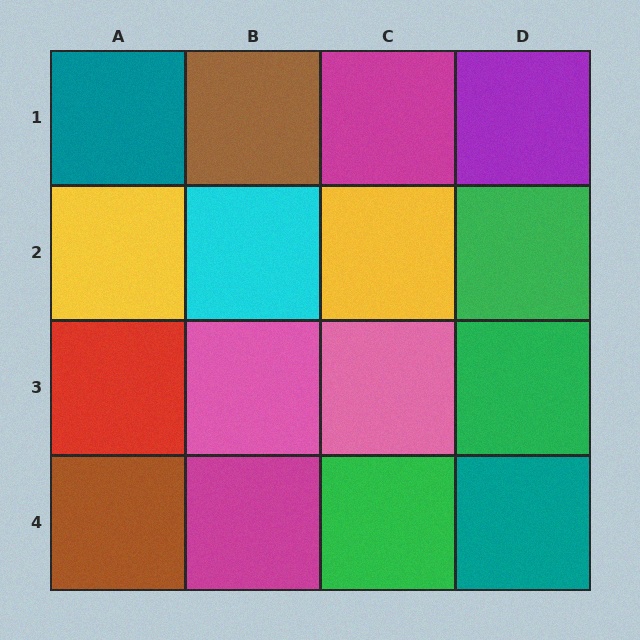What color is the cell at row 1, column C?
Magenta.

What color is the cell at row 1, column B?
Brown.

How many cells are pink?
2 cells are pink.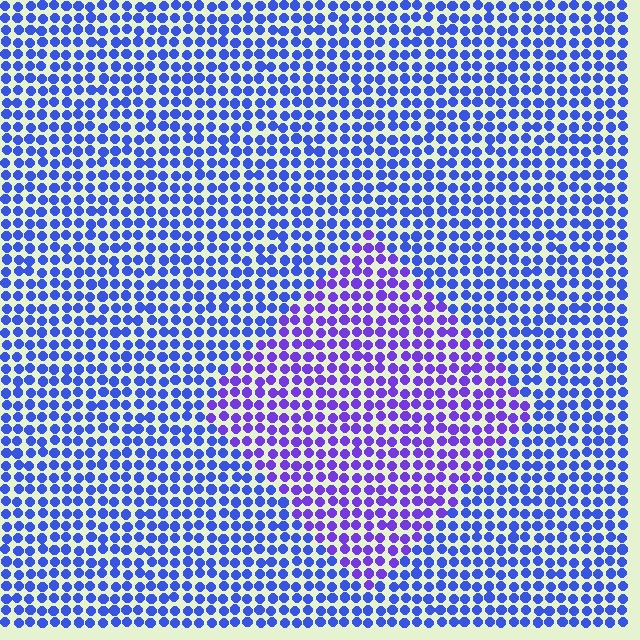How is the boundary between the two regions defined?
The boundary is defined purely by a slight shift in hue (about 32 degrees). Spacing, size, and orientation are identical on both sides.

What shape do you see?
I see a diamond.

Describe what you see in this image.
The image is filled with small blue elements in a uniform arrangement. A diamond-shaped region is visible where the elements are tinted to a slightly different hue, forming a subtle color boundary.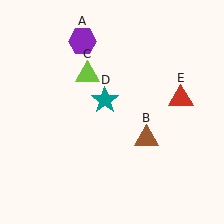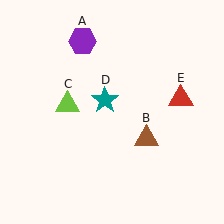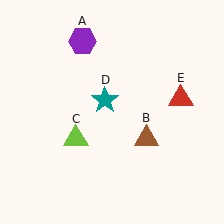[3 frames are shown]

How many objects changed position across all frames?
1 object changed position: lime triangle (object C).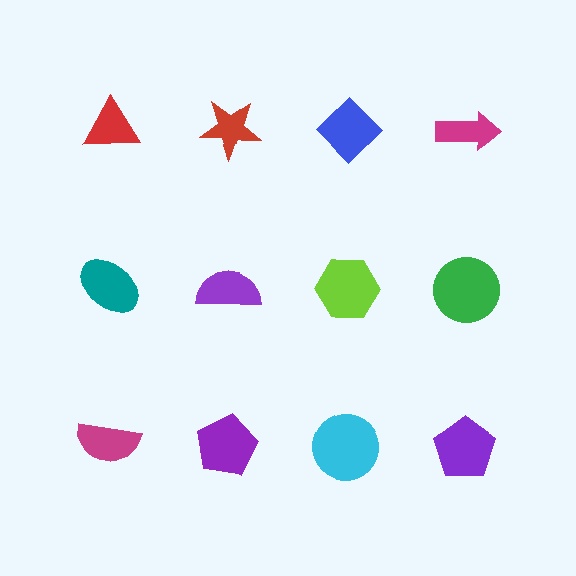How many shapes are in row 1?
4 shapes.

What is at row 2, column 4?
A green circle.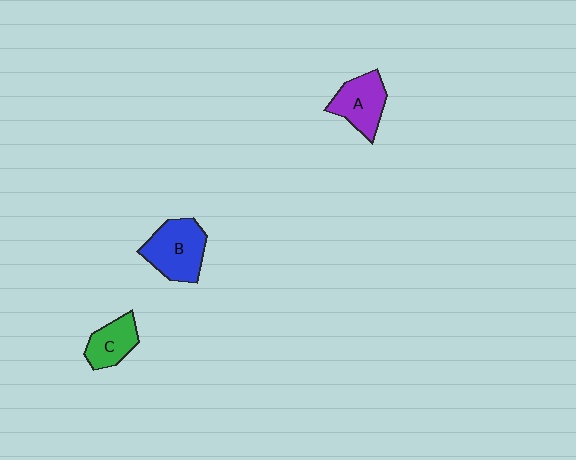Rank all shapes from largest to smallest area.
From largest to smallest: B (blue), A (purple), C (green).